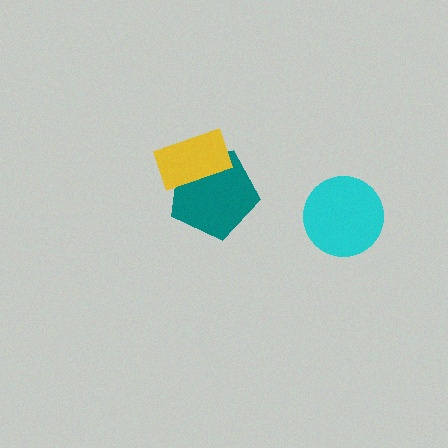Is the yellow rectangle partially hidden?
No, no other shape covers it.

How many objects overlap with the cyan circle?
0 objects overlap with the cyan circle.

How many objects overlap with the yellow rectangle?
1 object overlaps with the yellow rectangle.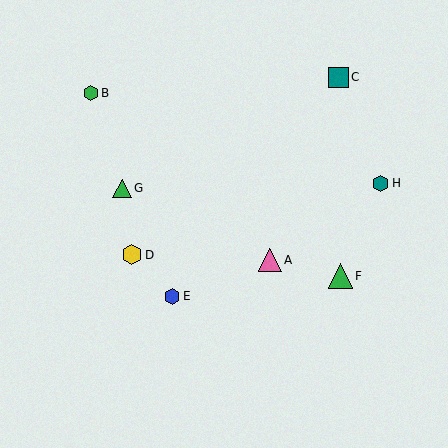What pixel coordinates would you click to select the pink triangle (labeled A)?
Click at (270, 260) to select the pink triangle A.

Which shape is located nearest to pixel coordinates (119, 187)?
The green triangle (labeled G) at (122, 188) is nearest to that location.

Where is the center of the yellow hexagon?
The center of the yellow hexagon is at (132, 255).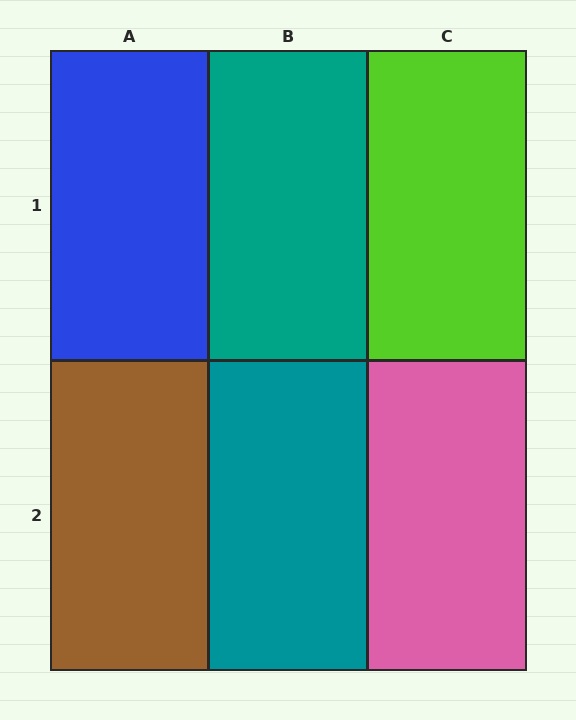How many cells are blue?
1 cell is blue.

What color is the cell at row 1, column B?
Teal.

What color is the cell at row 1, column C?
Lime.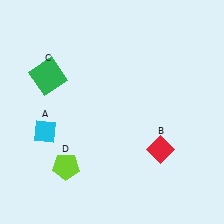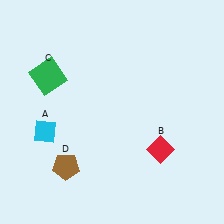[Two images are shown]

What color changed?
The pentagon (D) changed from lime in Image 1 to brown in Image 2.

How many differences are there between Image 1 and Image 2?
There is 1 difference between the two images.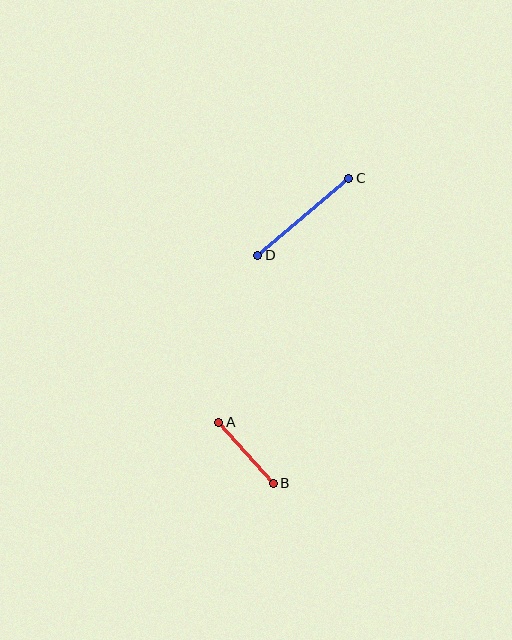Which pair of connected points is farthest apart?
Points C and D are farthest apart.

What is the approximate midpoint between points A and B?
The midpoint is at approximately (246, 453) pixels.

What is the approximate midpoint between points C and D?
The midpoint is at approximately (303, 217) pixels.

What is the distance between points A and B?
The distance is approximately 82 pixels.